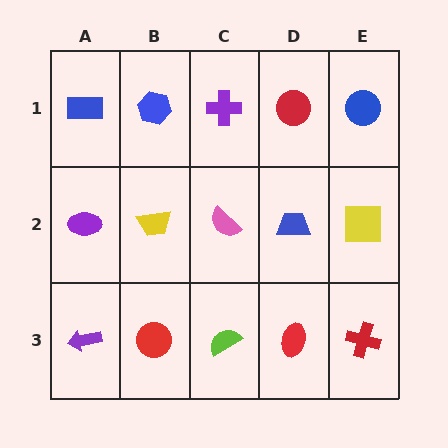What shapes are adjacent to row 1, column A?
A purple ellipse (row 2, column A), a blue hexagon (row 1, column B).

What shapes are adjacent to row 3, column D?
A blue trapezoid (row 2, column D), a lime semicircle (row 3, column C), a red cross (row 3, column E).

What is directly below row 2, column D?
A red ellipse.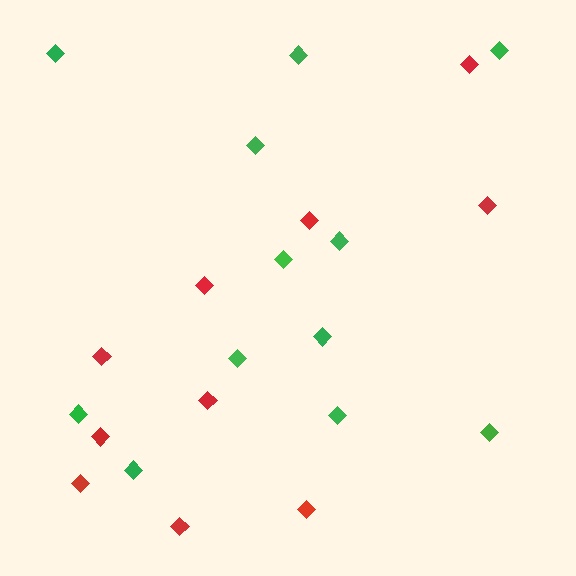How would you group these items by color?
There are 2 groups: one group of green diamonds (12) and one group of red diamonds (10).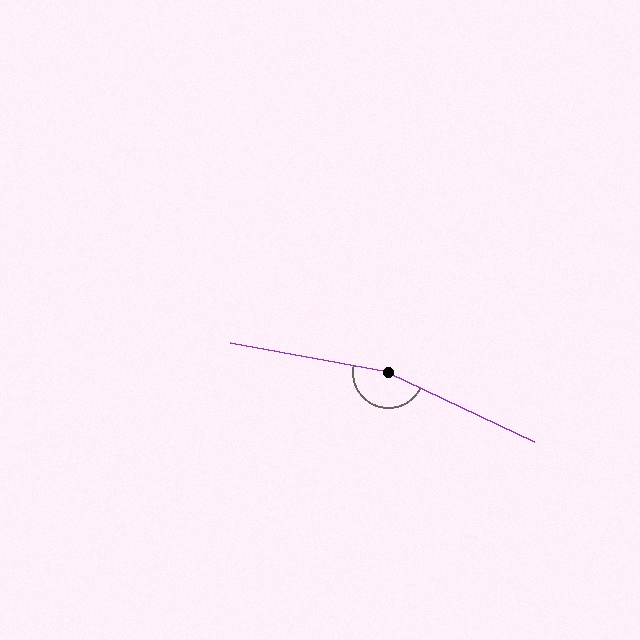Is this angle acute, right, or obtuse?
It is obtuse.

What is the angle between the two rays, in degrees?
Approximately 165 degrees.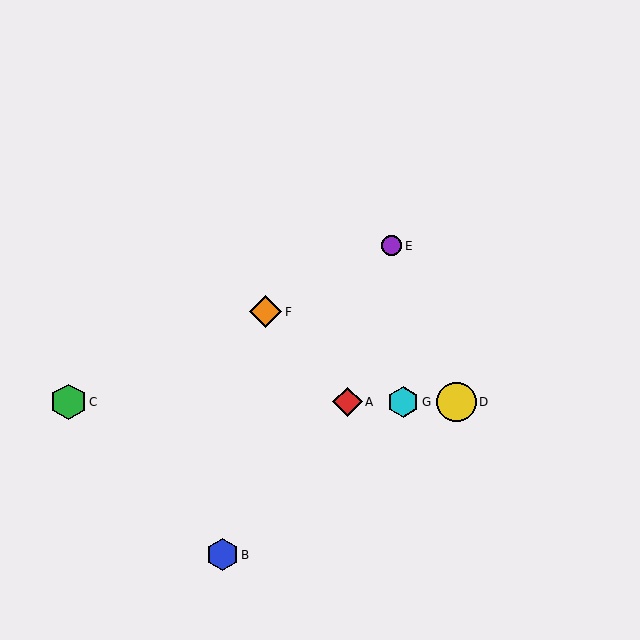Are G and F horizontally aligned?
No, G is at y≈402 and F is at y≈312.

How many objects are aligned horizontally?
4 objects (A, C, D, G) are aligned horizontally.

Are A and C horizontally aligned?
Yes, both are at y≈402.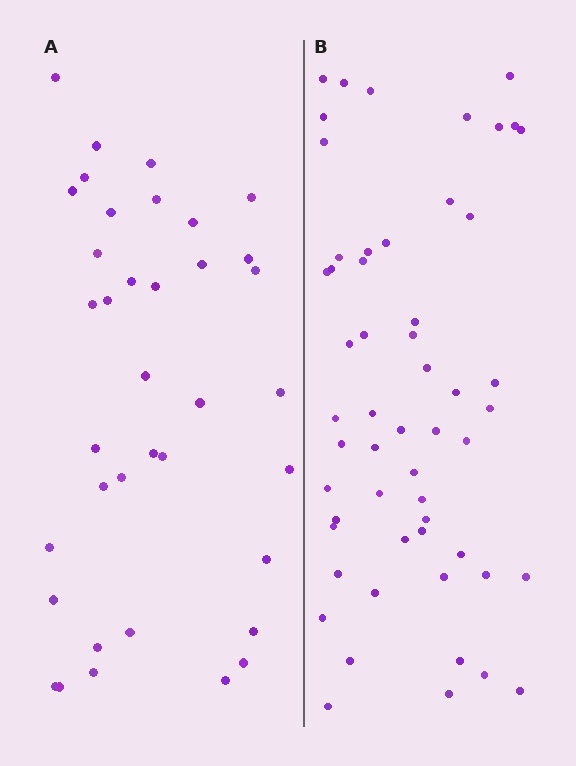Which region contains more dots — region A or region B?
Region B (the right region) has more dots.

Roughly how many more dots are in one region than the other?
Region B has approximately 20 more dots than region A.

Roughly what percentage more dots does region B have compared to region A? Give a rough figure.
About 50% more.